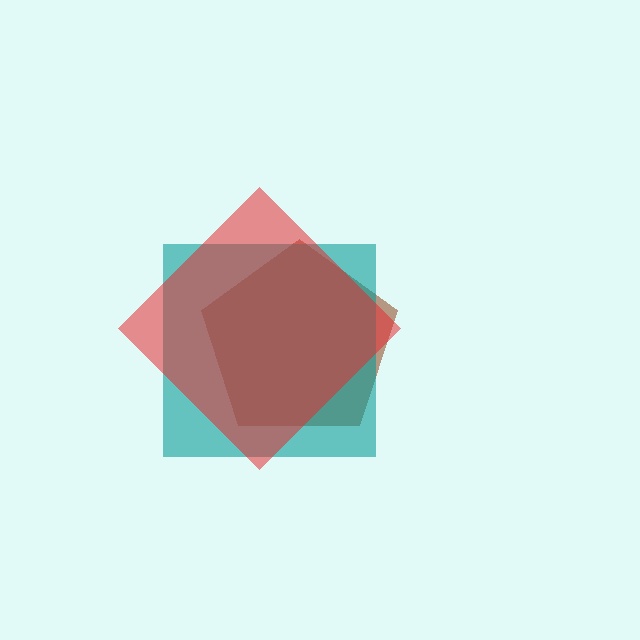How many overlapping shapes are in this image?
There are 3 overlapping shapes in the image.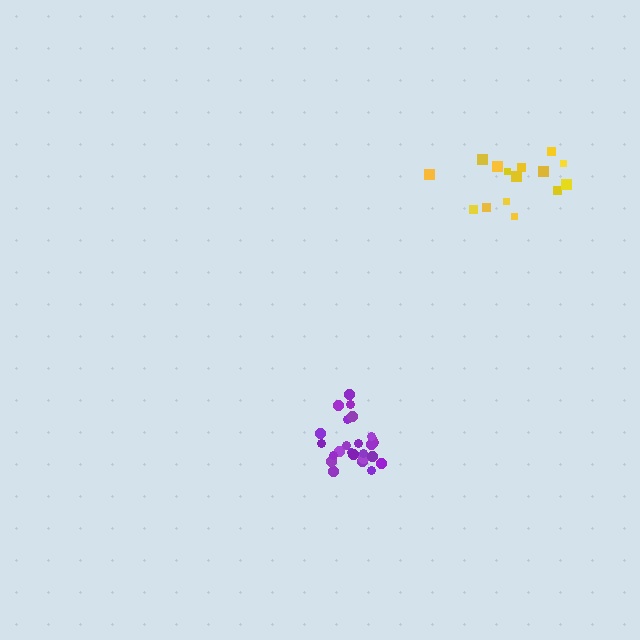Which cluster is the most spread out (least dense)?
Yellow.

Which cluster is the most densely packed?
Purple.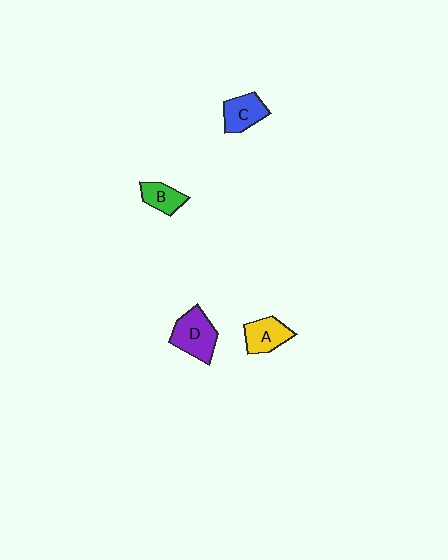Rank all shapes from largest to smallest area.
From largest to smallest: D (purple), A (yellow), C (blue), B (green).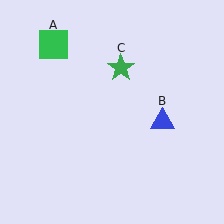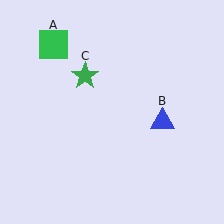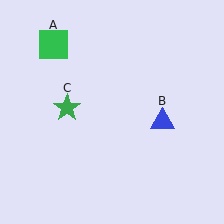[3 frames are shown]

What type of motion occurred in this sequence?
The green star (object C) rotated counterclockwise around the center of the scene.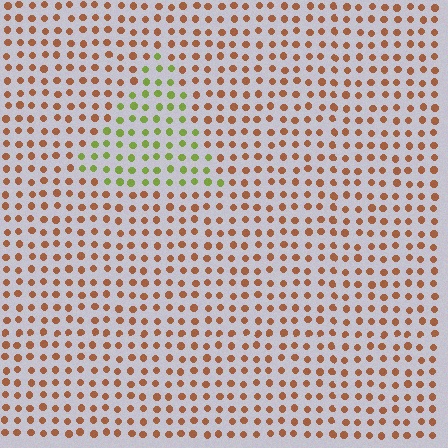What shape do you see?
I see a triangle.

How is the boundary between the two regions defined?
The boundary is defined purely by a slight shift in hue (about 66 degrees). Spacing, size, and orientation are identical on both sides.